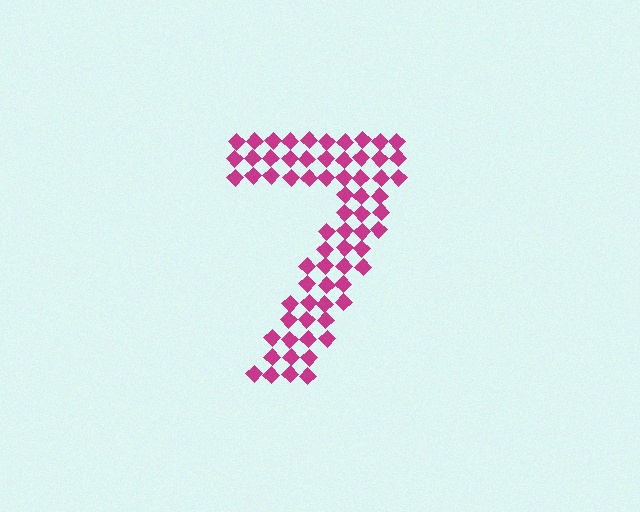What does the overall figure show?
The overall figure shows the digit 7.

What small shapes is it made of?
It is made of small diamonds.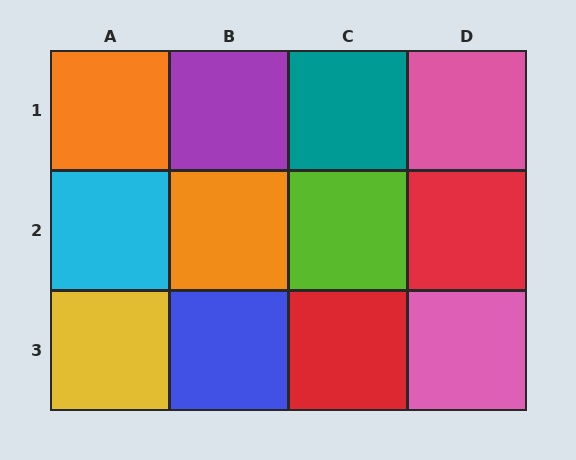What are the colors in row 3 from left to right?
Yellow, blue, red, pink.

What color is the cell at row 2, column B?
Orange.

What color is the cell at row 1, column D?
Pink.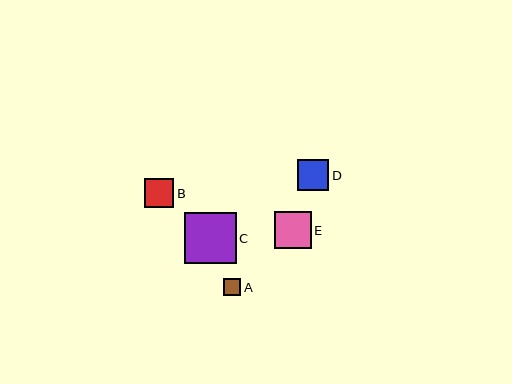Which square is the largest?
Square C is the largest with a size of approximately 51 pixels.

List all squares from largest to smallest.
From largest to smallest: C, E, D, B, A.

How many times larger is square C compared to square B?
Square C is approximately 1.8 times the size of square B.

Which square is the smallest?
Square A is the smallest with a size of approximately 17 pixels.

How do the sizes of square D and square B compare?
Square D and square B are approximately the same size.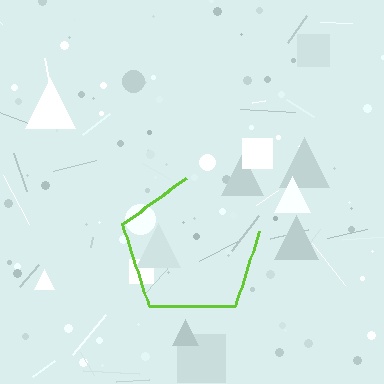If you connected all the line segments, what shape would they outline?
They would outline a pentagon.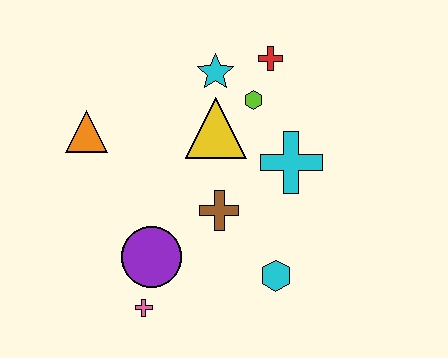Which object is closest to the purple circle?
The pink cross is closest to the purple circle.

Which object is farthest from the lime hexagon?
The pink cross is farthest from the lime hexagon.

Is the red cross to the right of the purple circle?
Yes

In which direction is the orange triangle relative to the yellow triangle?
The orange triangle is to the left of the yellow triangle.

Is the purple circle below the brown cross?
Yes